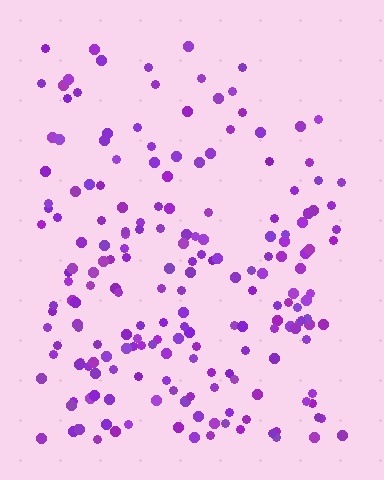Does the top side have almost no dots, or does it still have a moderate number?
Still a moderate number, just noticeably fewer than the bottom.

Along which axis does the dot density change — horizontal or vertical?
Vertical.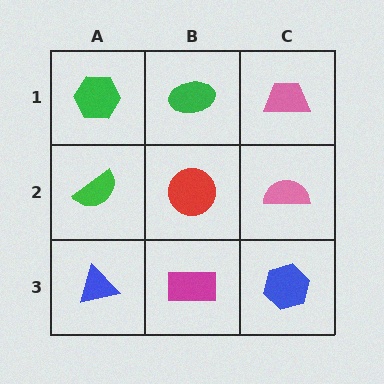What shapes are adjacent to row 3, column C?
A pink semicircle (row 2, column C), a magenta rectangle (row 3, column B).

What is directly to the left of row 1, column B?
A green hexagon.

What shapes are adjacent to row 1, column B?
A red circle (row 2, column B), a green hexagon (row 1, column A), a pink trapezoid (row 1, column C).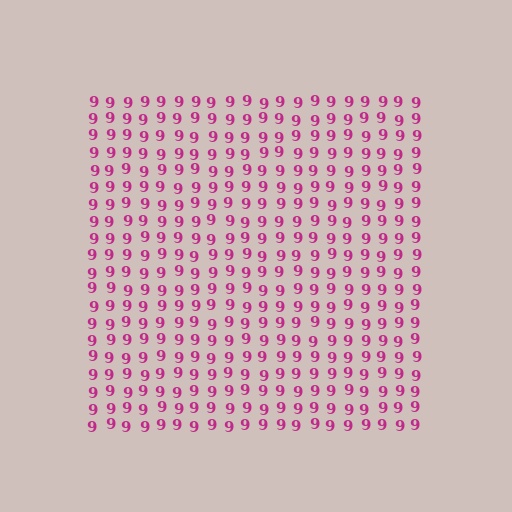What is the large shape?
The large shape is a square.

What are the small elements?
The small elements are digit 9's.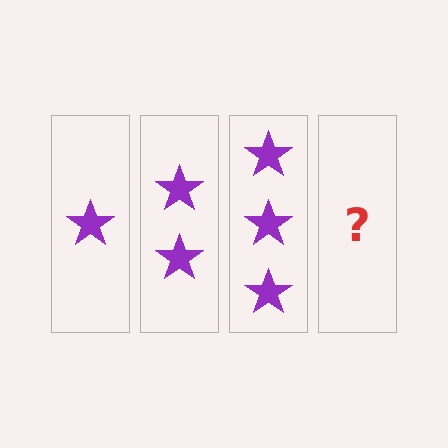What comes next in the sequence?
The next element should be 4 stars.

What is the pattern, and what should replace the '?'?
The pattern is that each step adds one more star. The '?' should be 4 stars.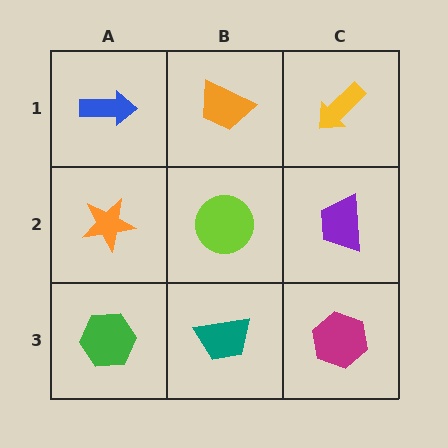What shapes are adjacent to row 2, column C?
A yellow arrow (row 1, column C), a magenta hexagon (row 3, column C), a lime circle (row 2, column B).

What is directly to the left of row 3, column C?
A teal trapezoid.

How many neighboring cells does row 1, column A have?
2.